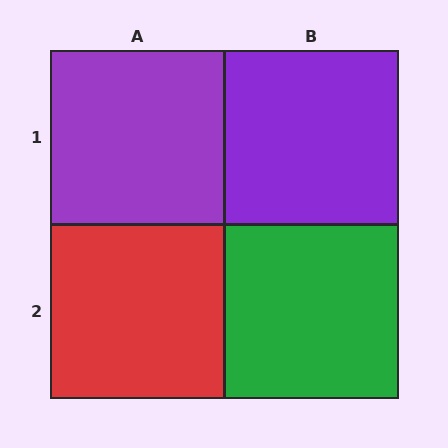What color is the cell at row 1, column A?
Purple.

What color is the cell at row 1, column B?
Purple.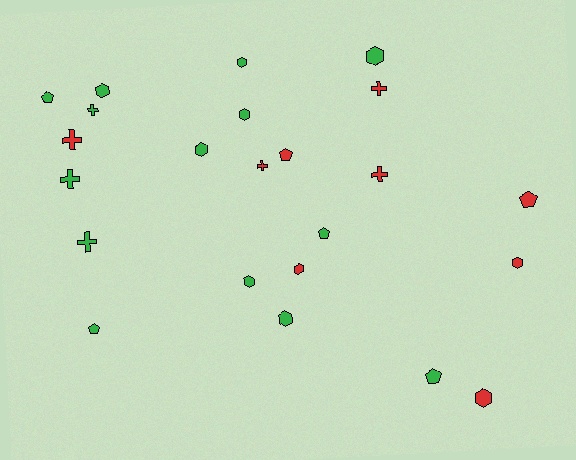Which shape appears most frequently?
Hexagon, with 10 objects.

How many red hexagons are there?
There are 3 red hexagons.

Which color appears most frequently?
Green, with 14 objects.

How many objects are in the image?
There are 23 objects.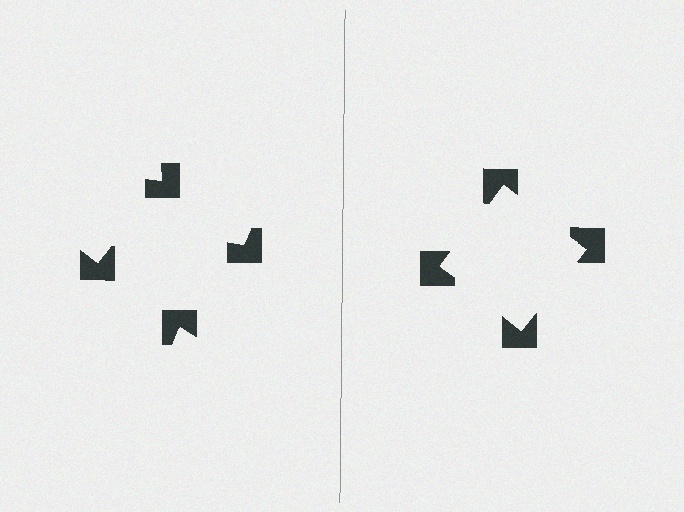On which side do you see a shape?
An illusory square appears on the right side. On the left side the wedge cuts are rotated, so no coherent shape forms.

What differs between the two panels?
The notched squares are positioned identically on both sides; only the wedge orientations differ. On the right they align to a square; on the left they are misaligned.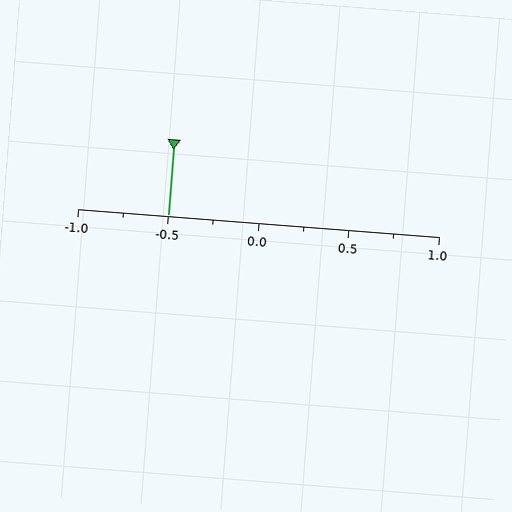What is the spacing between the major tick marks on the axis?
The major ticks are spaced 0.5 apart.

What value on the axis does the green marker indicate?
The marker indicates approximately -0.5.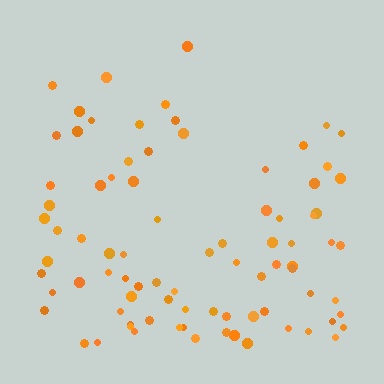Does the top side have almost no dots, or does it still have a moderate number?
Still a moderate number, just noticeably fewer than the bottom.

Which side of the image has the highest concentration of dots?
The bottom.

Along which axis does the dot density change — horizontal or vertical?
Vertical.